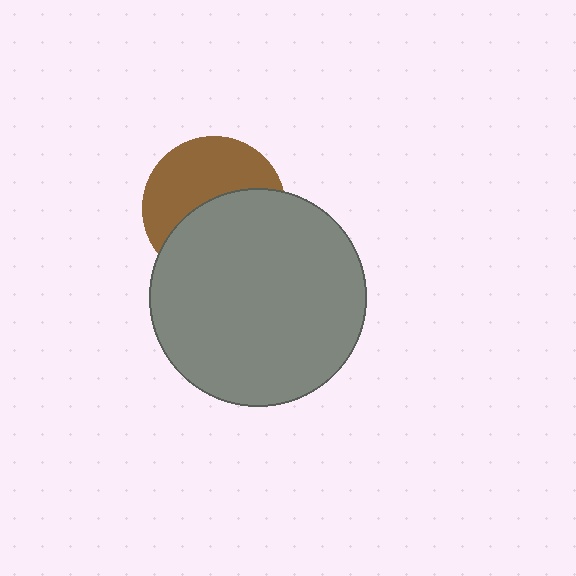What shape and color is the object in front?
The object in front is a gray circle.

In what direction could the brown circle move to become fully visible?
The brown circle could move up. That would shift it out from behind the gray circle entirely.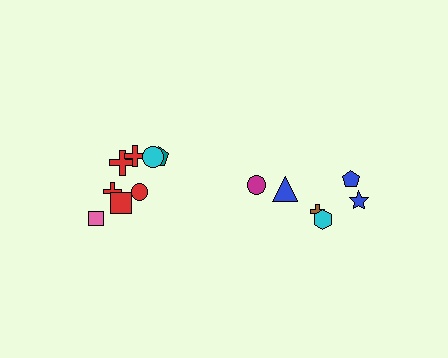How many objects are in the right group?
There are 6 objects.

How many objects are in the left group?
There are 8 objects.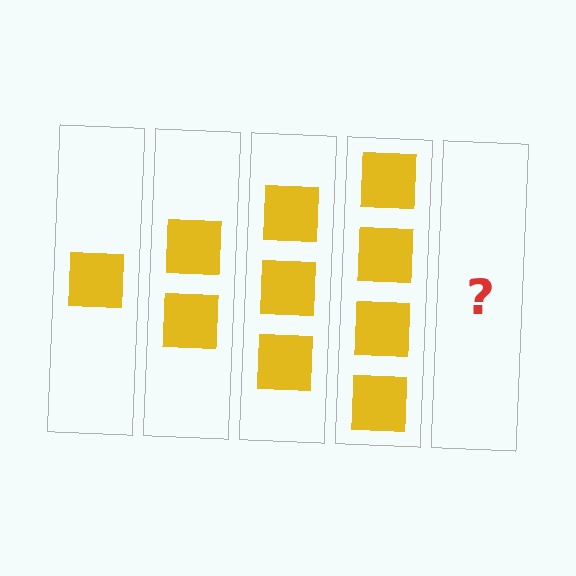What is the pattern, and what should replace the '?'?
The pattern is that each step adds one more square. The '?' should be 5 squares.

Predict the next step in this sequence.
The next step is 5 squares.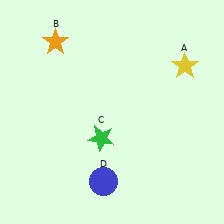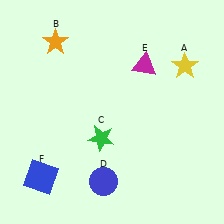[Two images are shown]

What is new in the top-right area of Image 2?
A magenta triangle (E) was added in the top-right area of Image 2.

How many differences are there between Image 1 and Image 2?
There are 2 differences between the two images.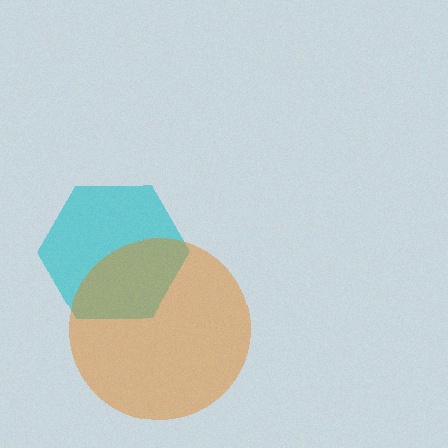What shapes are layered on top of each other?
The layered shapes are: a cyan hexagon, an orange circle.